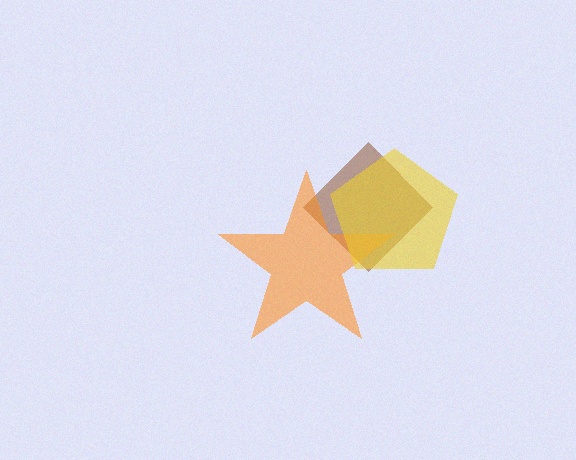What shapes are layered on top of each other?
The layered shapes are: a brown diamond, an orange star, a yellow pentagon.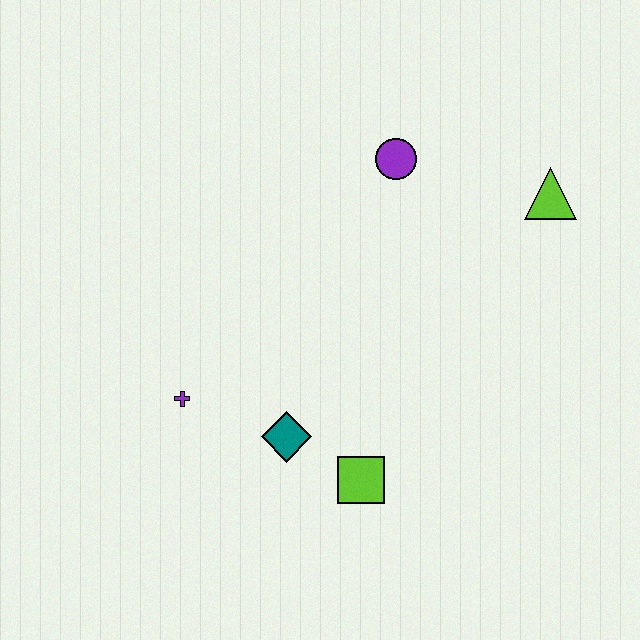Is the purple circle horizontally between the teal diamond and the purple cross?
No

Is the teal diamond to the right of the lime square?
No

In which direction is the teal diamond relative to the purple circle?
The teal diamond is below the purple circle.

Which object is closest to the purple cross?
The teal diamond is closest to the purple cross.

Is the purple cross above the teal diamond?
Yes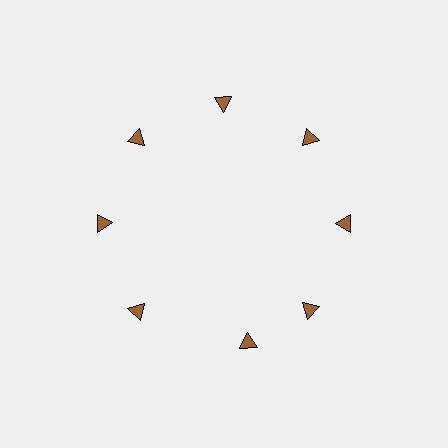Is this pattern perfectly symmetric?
No. The 8 brown triangles are arranged in a ring, but one element near the 6 o'clock position is rotated out of alignment along the ring, breaking the 8-fold rotational symmetry.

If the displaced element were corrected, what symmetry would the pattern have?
It would have 8-fold rotational symmetry — the pattern would map onto itself every 45 degrees.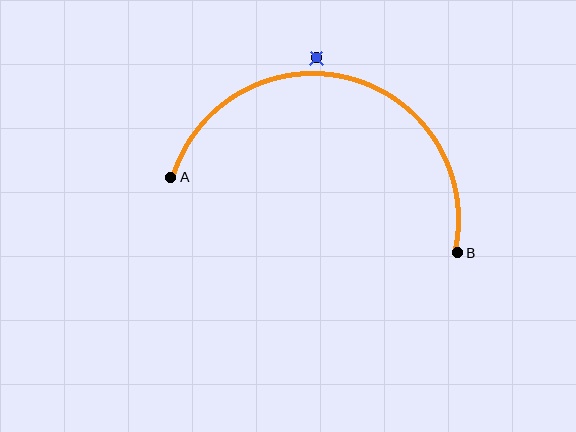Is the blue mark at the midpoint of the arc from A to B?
No — the blue mark does not lie on the arc at all. It sits slightly outside the curve.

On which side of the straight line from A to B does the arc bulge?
The arc bulges above the straight line connecting A and B.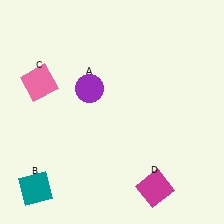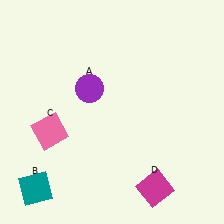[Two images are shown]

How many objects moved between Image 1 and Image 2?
1 object moved between the two images.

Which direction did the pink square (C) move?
The pink square (C) moved down.